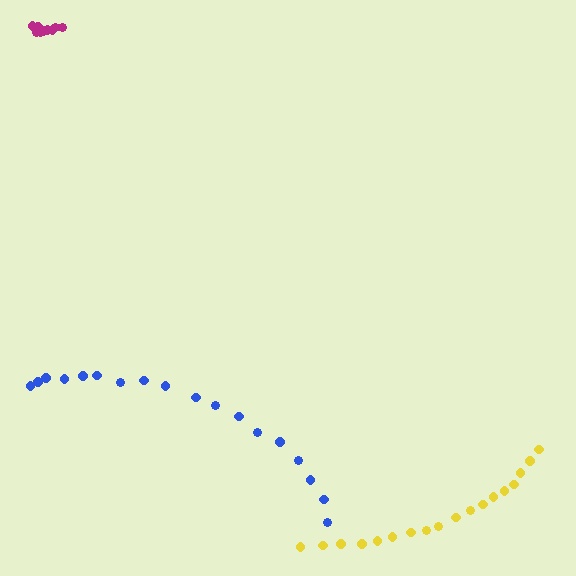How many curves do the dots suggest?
There are 3 distinct paths.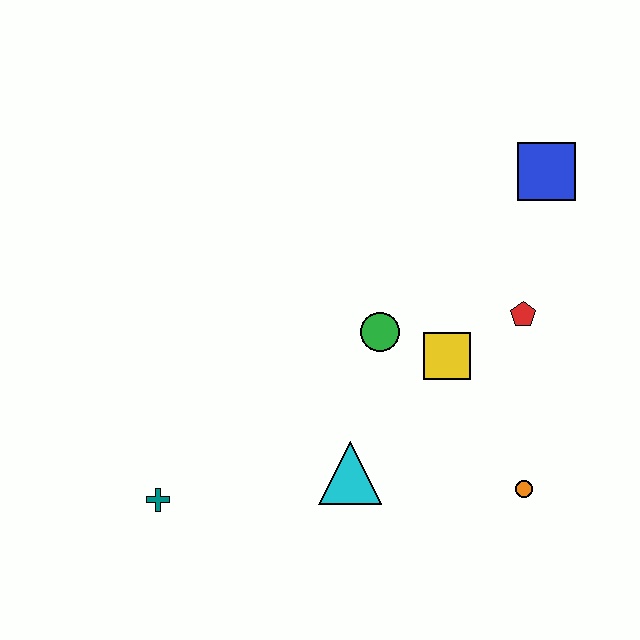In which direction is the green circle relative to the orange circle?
The green circle is above the orange circle.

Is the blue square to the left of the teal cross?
No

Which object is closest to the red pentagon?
The yellow square is closest to the red pentagon.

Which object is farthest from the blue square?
The teal cross is farthest from the blue square.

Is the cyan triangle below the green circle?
Yes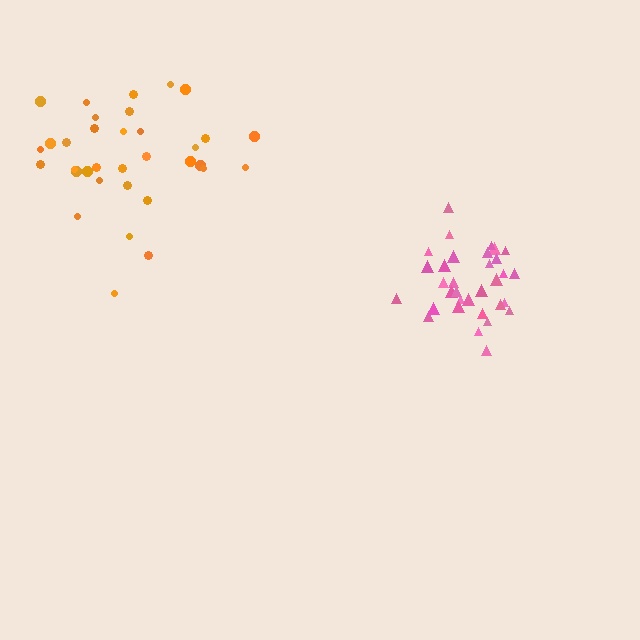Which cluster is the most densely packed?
Pink.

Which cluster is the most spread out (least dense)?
Orange.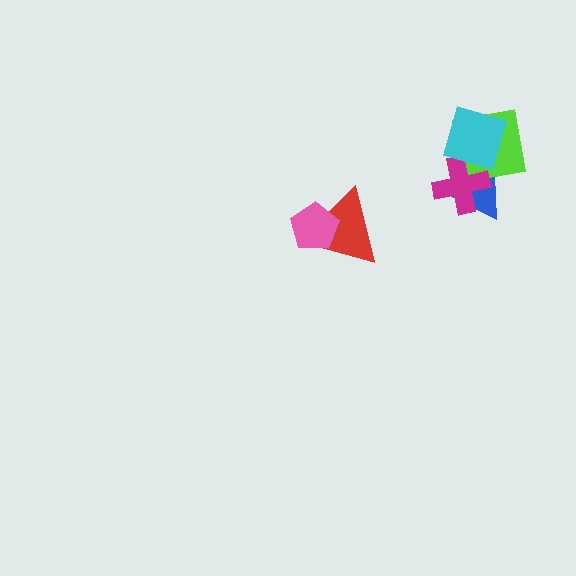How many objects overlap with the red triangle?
1 object overlaps with the red triangle.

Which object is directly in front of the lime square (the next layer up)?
The magenta cross is directly in front of the lime square.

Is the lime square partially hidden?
Yes, it is partially covered by another shape.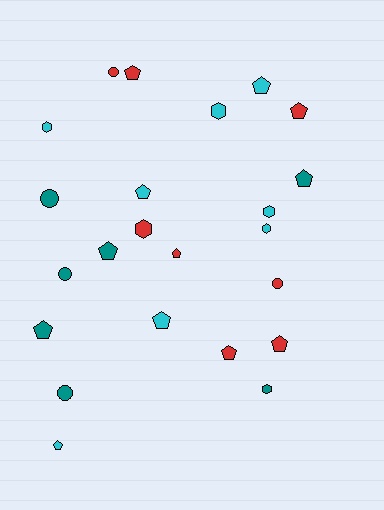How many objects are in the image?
There are 23 objects.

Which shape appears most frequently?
Pentagon, with 12 objects.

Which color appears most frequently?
Cyan, with 8 objects.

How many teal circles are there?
There are 3 teal circles.